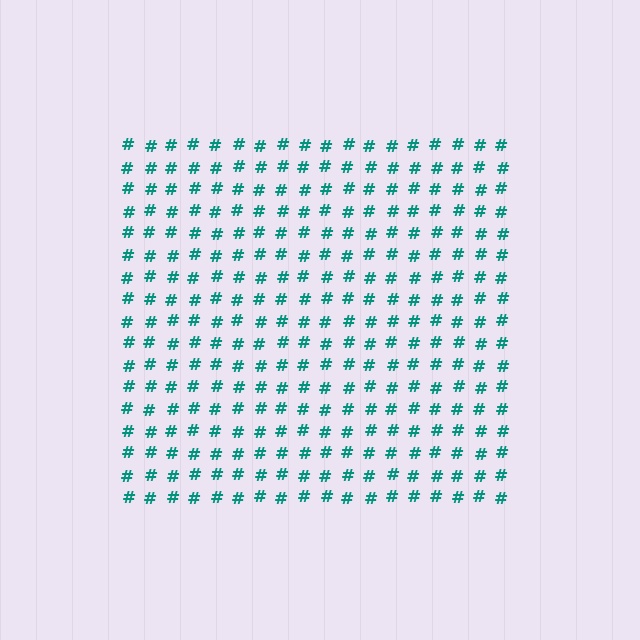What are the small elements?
The small elements are hash symbols.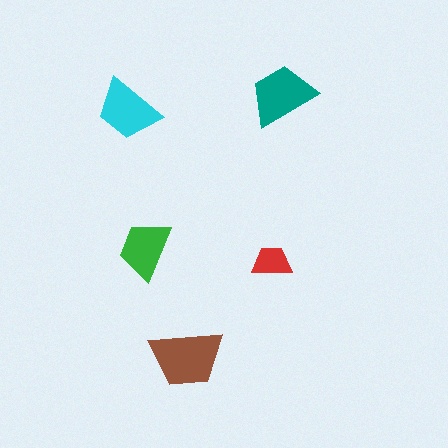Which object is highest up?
The teal trapezoid is topmost.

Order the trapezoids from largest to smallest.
the brown one, the teal one, the cyan one, the green one, the red one.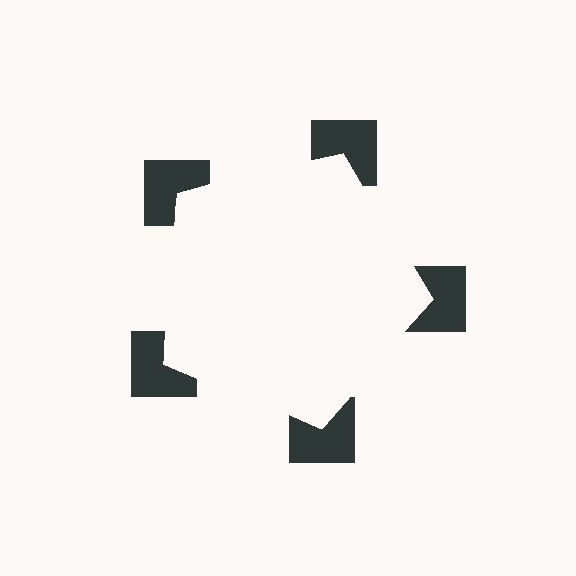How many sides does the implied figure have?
5 sides.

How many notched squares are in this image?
There are 5 — one at each vertex of the illusory pentagon.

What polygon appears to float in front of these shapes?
An illusory pentagon — its edges are inferred from the aligned wedge cuts in the notched squares, not physically drawn.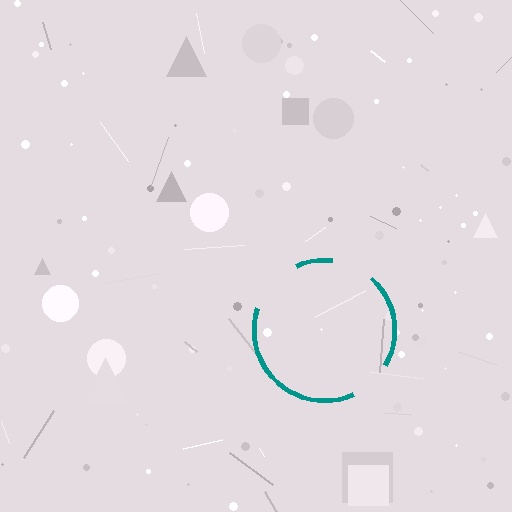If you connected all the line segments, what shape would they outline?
They would outline a circle.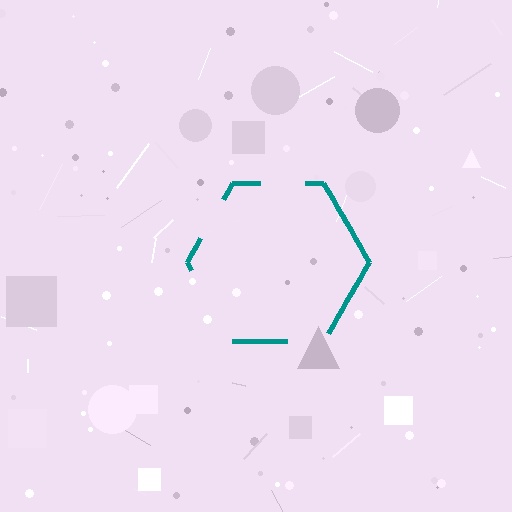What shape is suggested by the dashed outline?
The dashed outline suggests a hexagon.